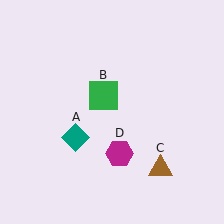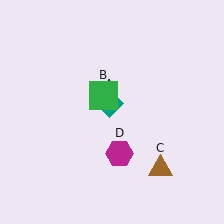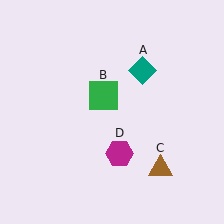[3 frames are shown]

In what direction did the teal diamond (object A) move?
The teal diamond (object A) moved up and to the right.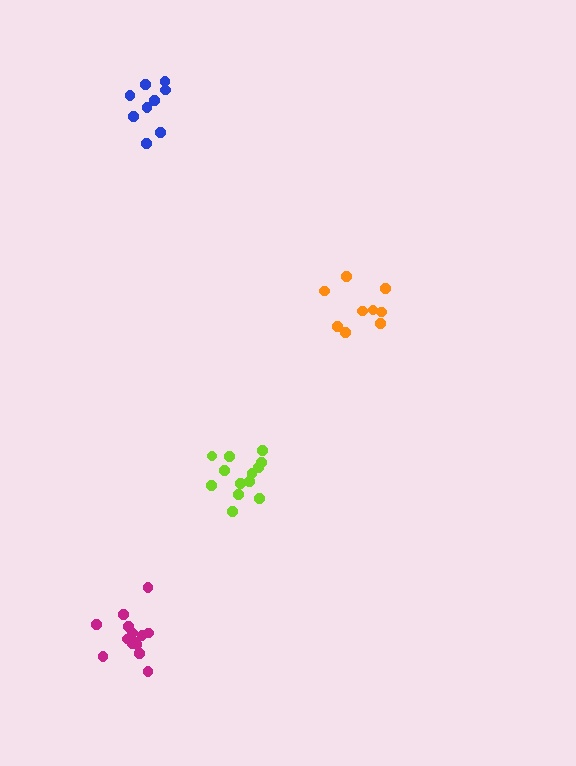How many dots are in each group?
Group 1: 14 dots, Group 2: 13 dots, Group 3: 9 dots, Group 4: 9 dots (45 total).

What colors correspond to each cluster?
The clusters are colored: magenta, lime, blue, orange.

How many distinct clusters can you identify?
There are 4 distinct clusters.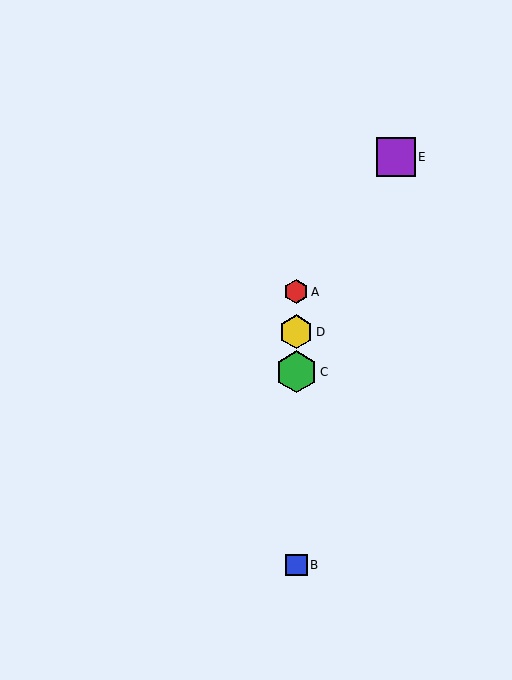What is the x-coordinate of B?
Object B is at x≈296.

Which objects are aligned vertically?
Objects A, B, C, D are aligned vertically.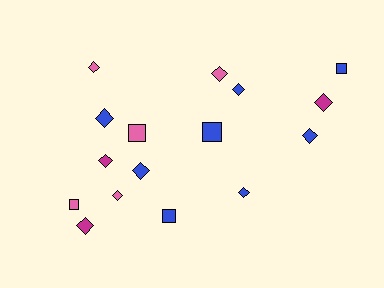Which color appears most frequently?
Blue, with 8 objects.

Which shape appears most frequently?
Diamond, with 11 objects.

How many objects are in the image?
There are 16 objects.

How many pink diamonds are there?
There are 3 pink diamonds.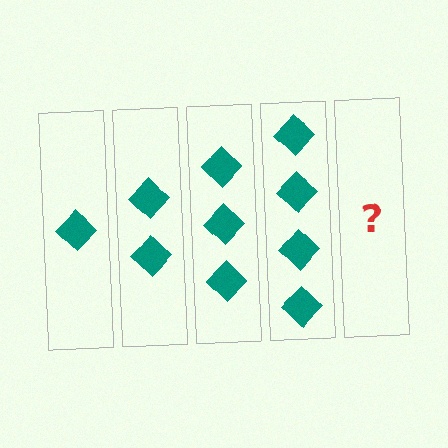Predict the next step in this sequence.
The next step is 5 diamonds.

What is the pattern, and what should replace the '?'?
The pattern is that each step adds one more diamond. The '?' should be 5 diamonds.